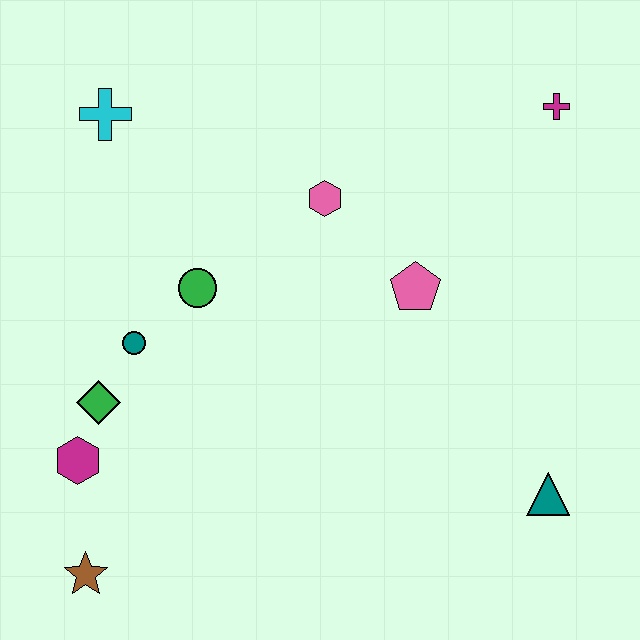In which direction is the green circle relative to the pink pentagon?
The green circle is to the left of the pink pentagon.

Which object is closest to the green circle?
The teal circle is closest to the green circle.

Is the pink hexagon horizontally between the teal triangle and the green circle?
Yes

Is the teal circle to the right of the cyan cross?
Yes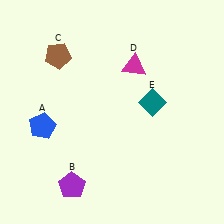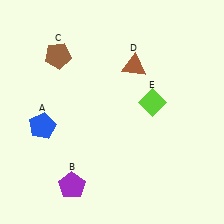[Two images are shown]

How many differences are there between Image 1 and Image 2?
There are 2 differences between the two images.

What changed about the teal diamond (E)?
In Image 1, E is teal. In Image 2, it changed to lime.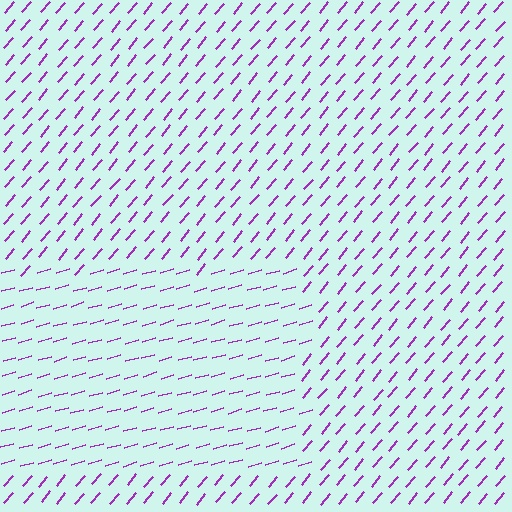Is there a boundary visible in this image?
Yes, there is a texture boundary formed by a change in line orientation.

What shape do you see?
I see a rectangle.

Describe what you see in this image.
The image is filled with small purple line segments. A rectangle region in the image has lines oriented differently from the surrounding lines, creating a visible texture boundary.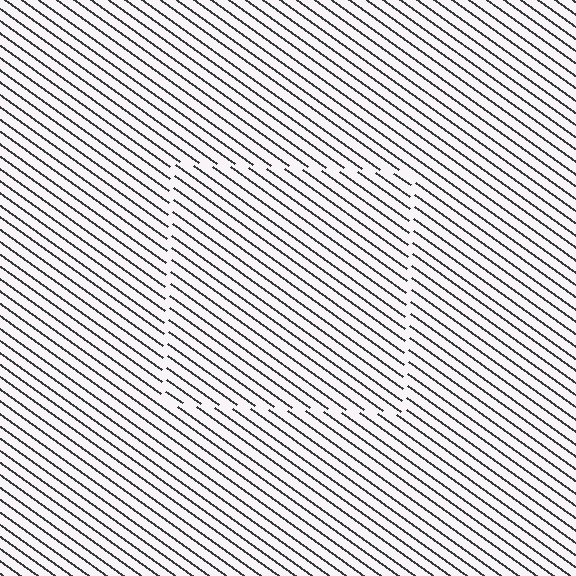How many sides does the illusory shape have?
4 sides — the line-ends trace a square.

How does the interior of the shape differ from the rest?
The interior of the shape contains the same grating, shifted by half a period — the contour is defined by the phase discontinuity where line-ends from the inner and outer gratings abut.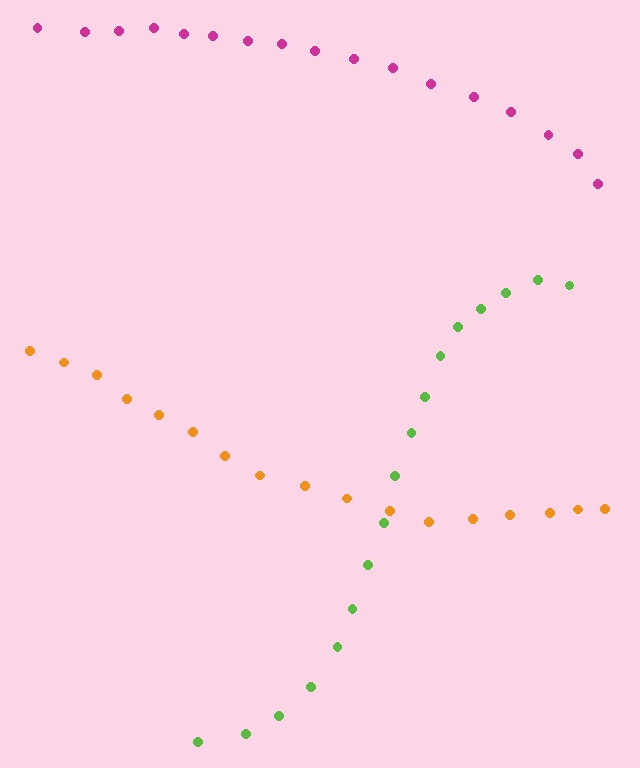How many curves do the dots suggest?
There are 3 distinct paths.